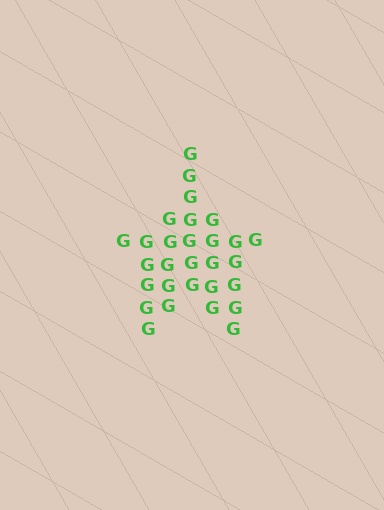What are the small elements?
The small elements are letter G's.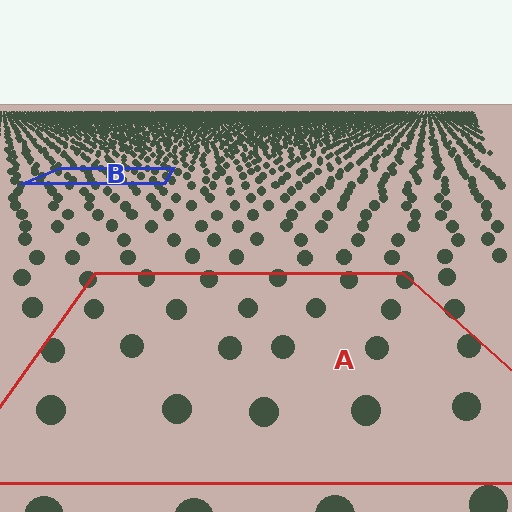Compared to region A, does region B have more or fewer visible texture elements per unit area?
Region B has more texture elements per unit area — they are packed more densely because it is farther away.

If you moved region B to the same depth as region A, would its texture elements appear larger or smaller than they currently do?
They would appear larger. At a closer depth, the same texture elements are projected at a bigger on-screen size.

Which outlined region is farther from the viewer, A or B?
Region B is farther from the viewer — the texture elements inside it appear smaller and more densely packed.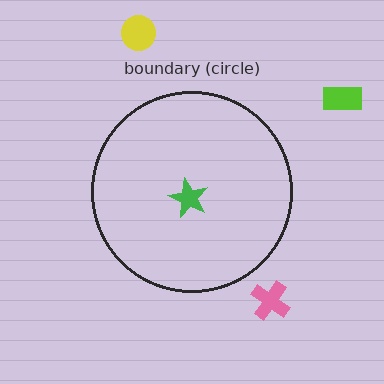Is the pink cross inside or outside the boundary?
Outside.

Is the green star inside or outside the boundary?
Inside.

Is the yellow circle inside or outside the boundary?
Outside.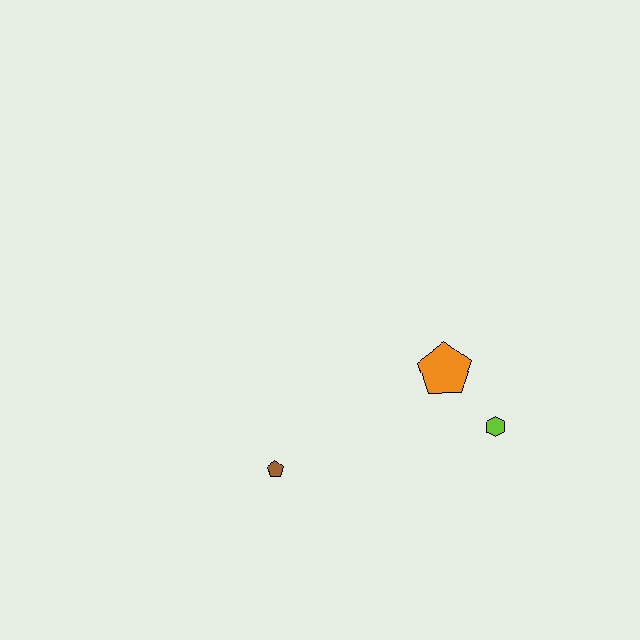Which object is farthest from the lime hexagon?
The brown pentagon is farthest from the lime hexagon.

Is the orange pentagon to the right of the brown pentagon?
Yes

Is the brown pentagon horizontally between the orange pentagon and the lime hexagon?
No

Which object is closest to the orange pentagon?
The lime hexagon is closest to the orange pentagon.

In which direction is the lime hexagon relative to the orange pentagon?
The lime hexagon is below the orange pentagon.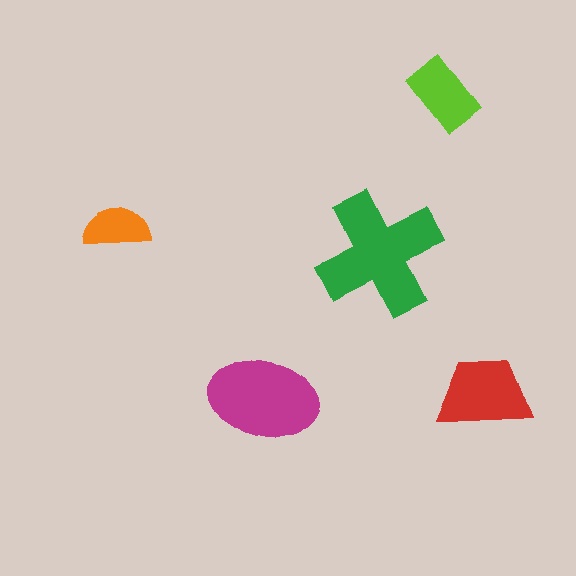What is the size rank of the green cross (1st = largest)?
1st.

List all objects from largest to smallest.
The green cross, the magenta ellipse, the red trapezoid, the lime rectangle, the orange semicircle.